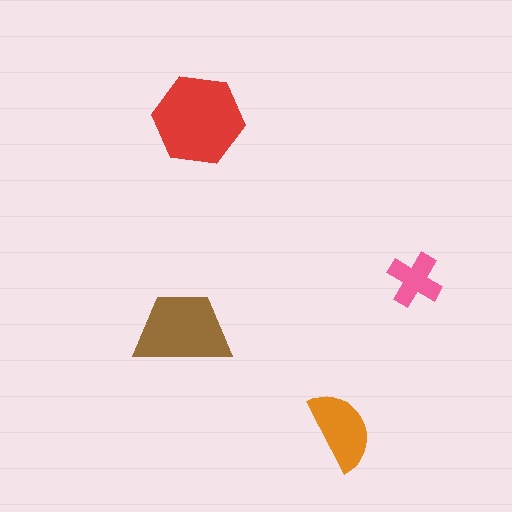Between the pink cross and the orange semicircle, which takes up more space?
The orange semicircle.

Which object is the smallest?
The pink cross.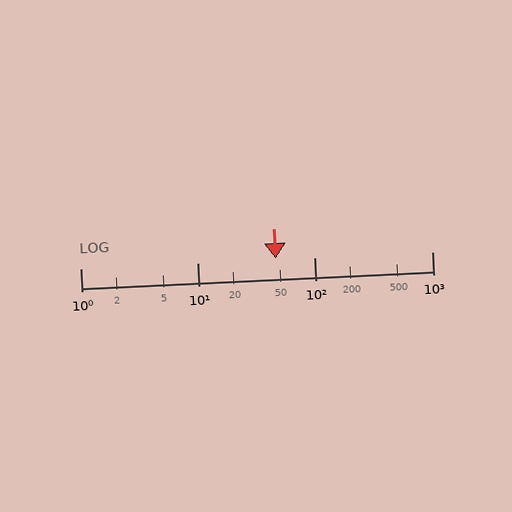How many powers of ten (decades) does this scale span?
The scale spans 3 decades, from 1 to 1000.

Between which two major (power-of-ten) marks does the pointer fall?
The pointer is between 10 and 100.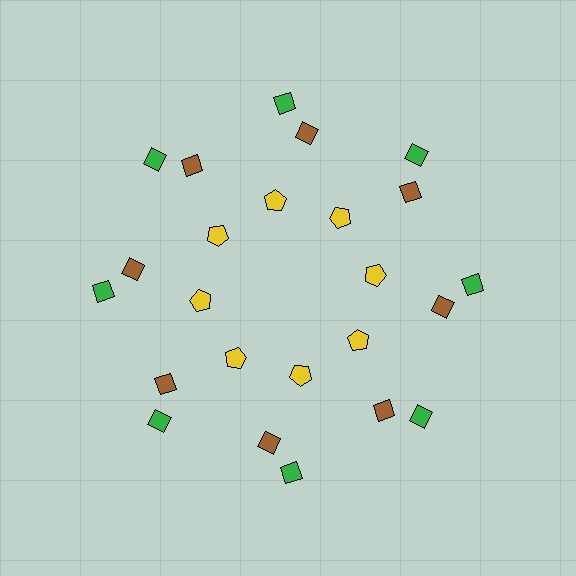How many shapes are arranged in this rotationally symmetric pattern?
There are 24 shapes, arranged in 8 groups of 3.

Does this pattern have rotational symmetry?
Yes, this pattern has 8-fold rotational symmetry. It looks the same after rotating 45 degrees around the center.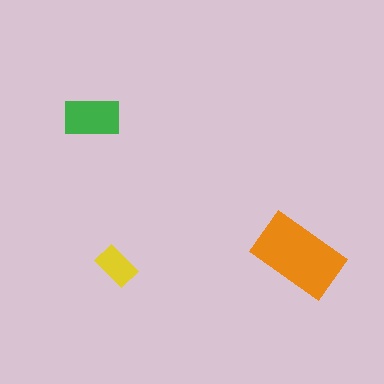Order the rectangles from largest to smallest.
the orange one, the green one, the yellow one.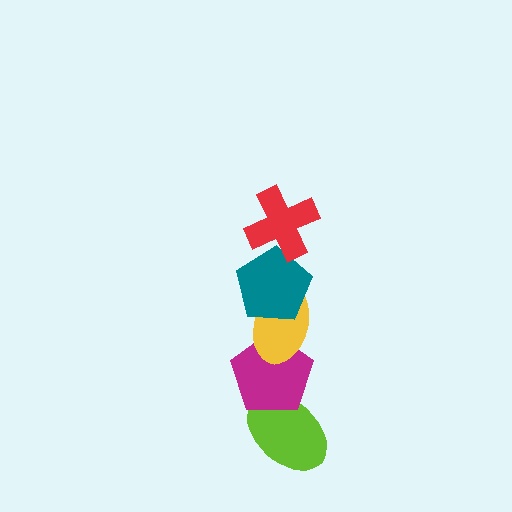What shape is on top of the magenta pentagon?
The yellow ellipse is on top of the magenta pentagon.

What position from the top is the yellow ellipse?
The yellow ellipse is 3rd from the top.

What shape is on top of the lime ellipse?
The magenta pentagon is on top of the lime ellipse.